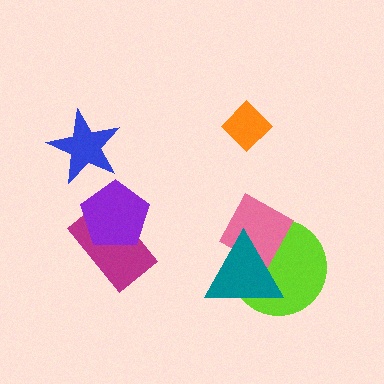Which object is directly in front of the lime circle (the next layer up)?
The pink diamond is directly in front of the lime circle.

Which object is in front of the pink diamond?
The teal triangle is in front of the pink diamond.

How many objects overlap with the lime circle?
2 objects overlap with the lime circle.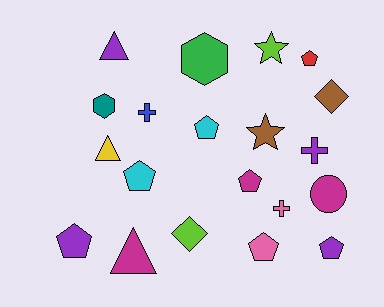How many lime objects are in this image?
There are 2 lime objects.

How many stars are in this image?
There are 2 stars.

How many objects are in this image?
There are 20 objects.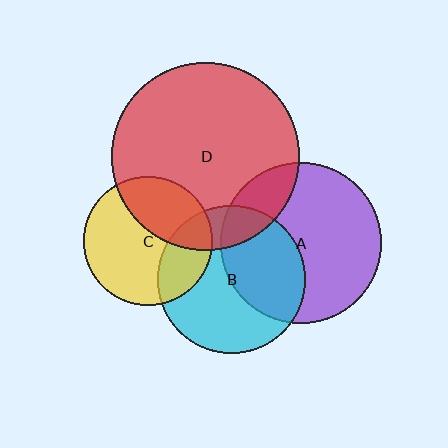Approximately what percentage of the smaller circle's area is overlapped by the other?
Approximately 40%.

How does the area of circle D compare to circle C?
Approximately 2.1 times.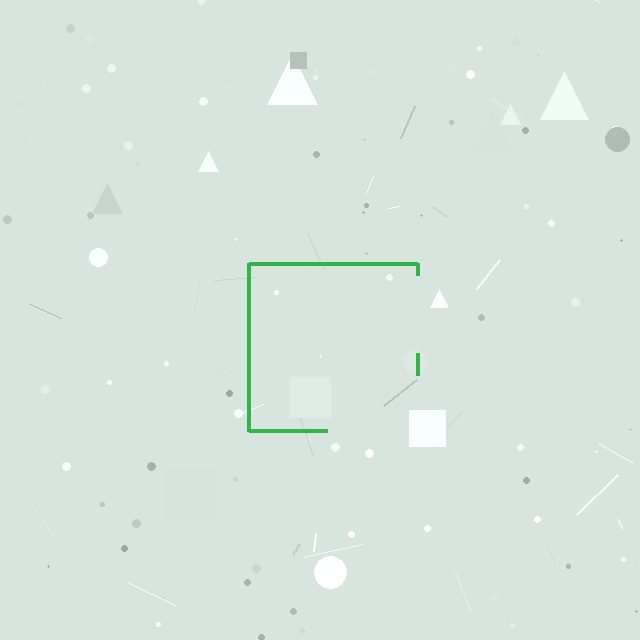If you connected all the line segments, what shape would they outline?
They would outline a square.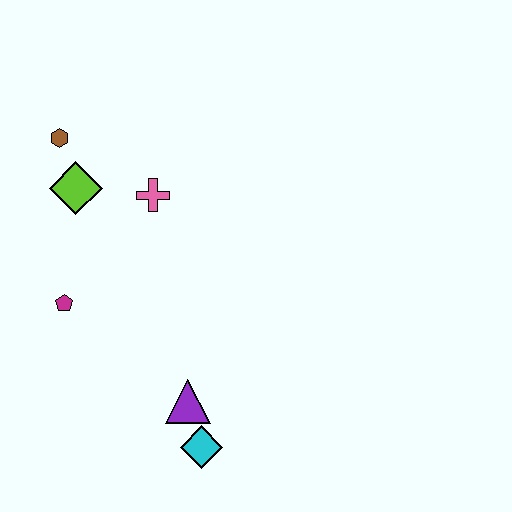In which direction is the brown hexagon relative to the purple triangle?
The brown hexagon is above the purple triangle.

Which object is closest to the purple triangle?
The cyan diamond is closest to the purple triangle.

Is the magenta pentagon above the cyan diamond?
Yes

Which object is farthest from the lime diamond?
The cyan diamond is farthest from the lime diamond.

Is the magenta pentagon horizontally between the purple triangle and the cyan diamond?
No